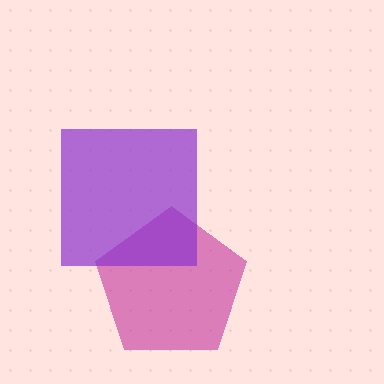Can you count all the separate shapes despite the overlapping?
Yes, there are 2 separate shapes.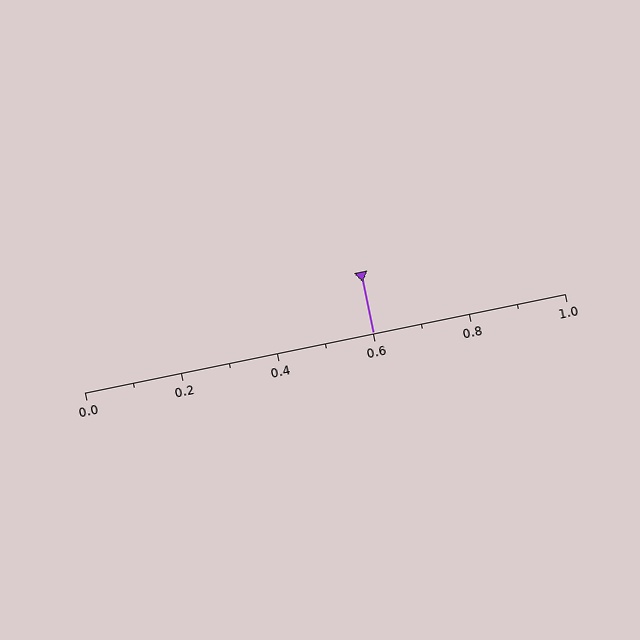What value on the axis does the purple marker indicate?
The marker indicates approximately 0.6.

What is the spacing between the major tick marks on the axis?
The major ticks are spaced 0.2 apart.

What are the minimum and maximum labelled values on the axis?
The axis runs from 0.0 to 1.0.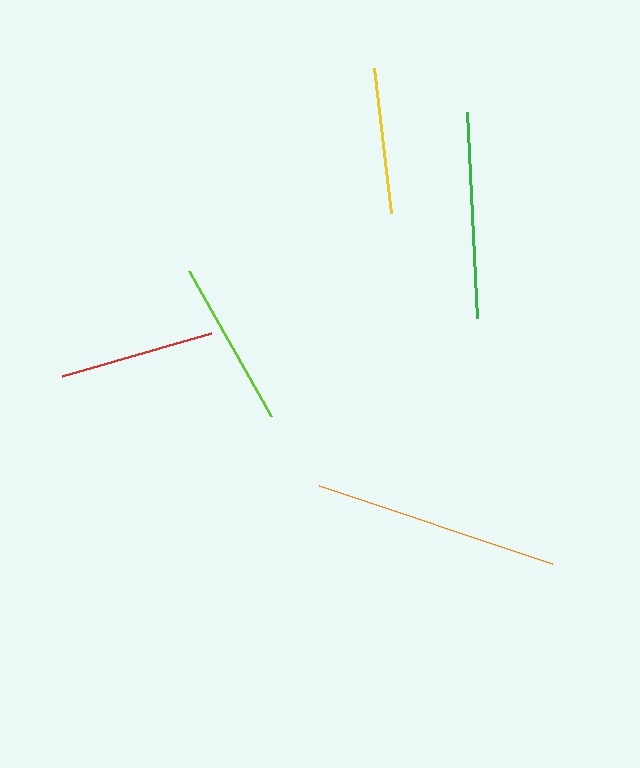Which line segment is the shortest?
The yellow line is the shortest at approximately 146 pixels.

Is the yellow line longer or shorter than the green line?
The green line is longer than the yellow line.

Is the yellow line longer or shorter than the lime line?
The lime line is longer than the yellow line.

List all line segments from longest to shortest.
From longest to shortest: orange, green, lime, red, yellow.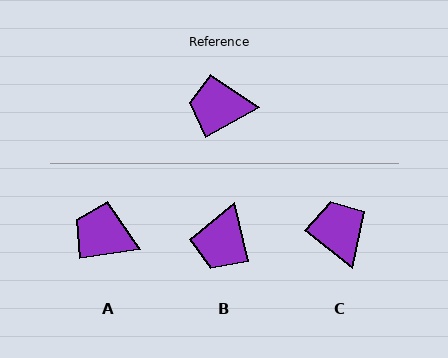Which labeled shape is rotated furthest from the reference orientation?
B, about 74 degrees away.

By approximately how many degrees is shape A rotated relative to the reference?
Approximately 21 degrees clockwise.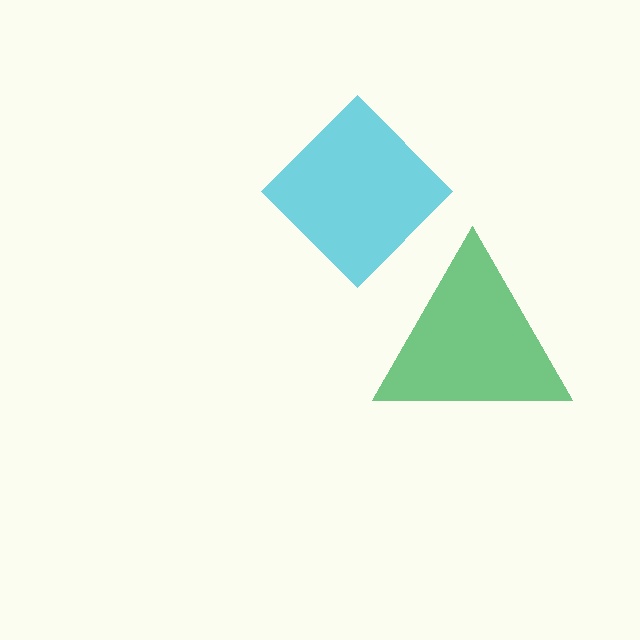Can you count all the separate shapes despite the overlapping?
Yes, there are 2 separate shapes.